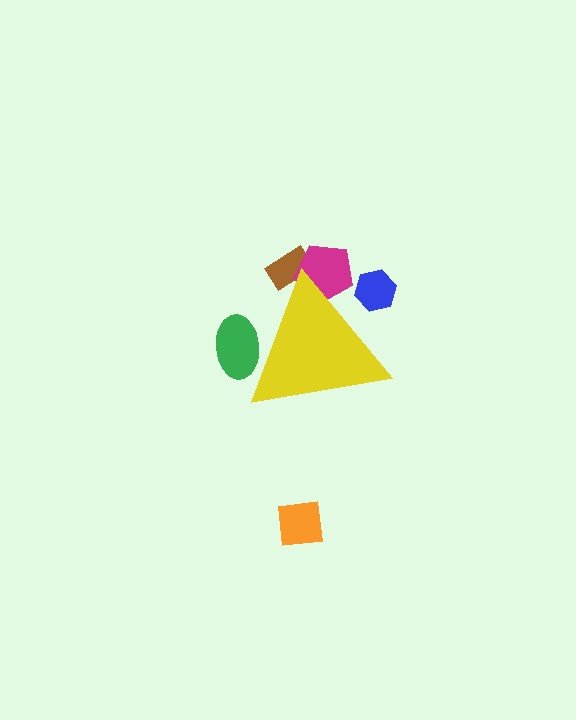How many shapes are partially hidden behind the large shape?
4 shapes are partially hidden.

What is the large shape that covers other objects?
A yellow triangle.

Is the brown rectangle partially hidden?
Yes, the brown rectangle is partially hidden behind the yellow triangle.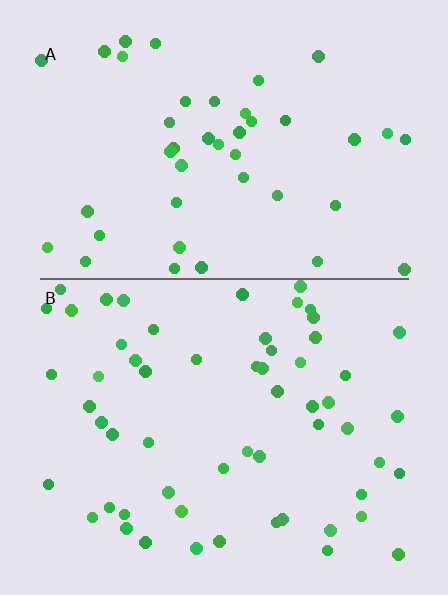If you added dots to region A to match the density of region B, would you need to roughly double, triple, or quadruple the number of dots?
Approximately double.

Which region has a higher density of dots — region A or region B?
B (the bottom).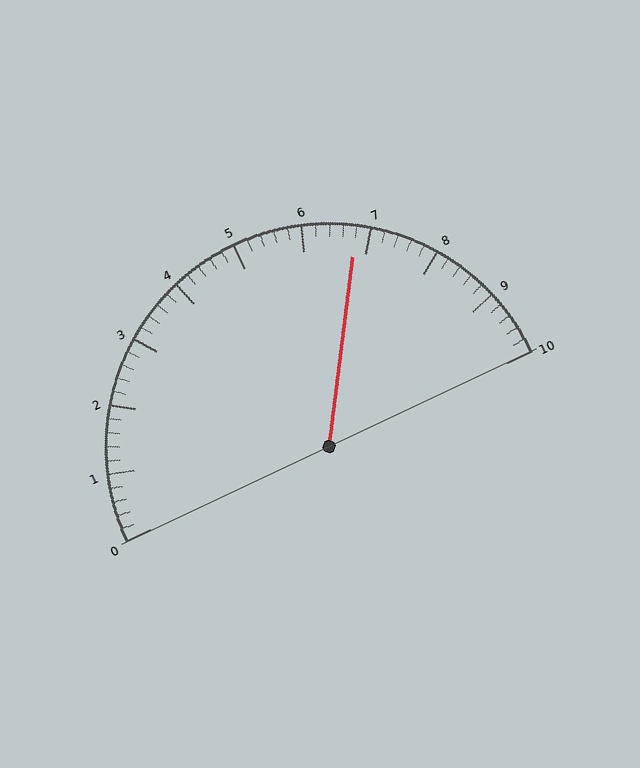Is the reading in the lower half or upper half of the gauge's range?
The reading is in the upper half of the range (0 to 10).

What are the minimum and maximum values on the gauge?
The gauge ranges from 0 to 10.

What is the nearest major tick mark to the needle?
The nearest major tick mark is 7.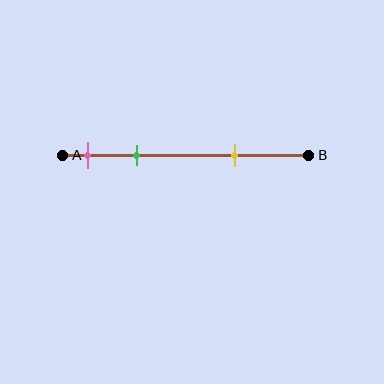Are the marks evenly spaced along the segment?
No, the marks are not evenly spaced.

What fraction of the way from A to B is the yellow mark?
The yellow mark is approximately 70% (0.7) of the way from A to B.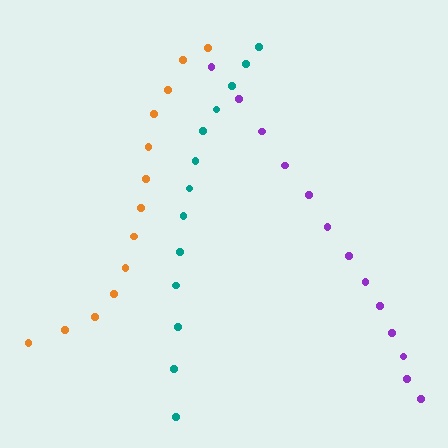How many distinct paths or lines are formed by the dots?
There are 3 distinct paths.